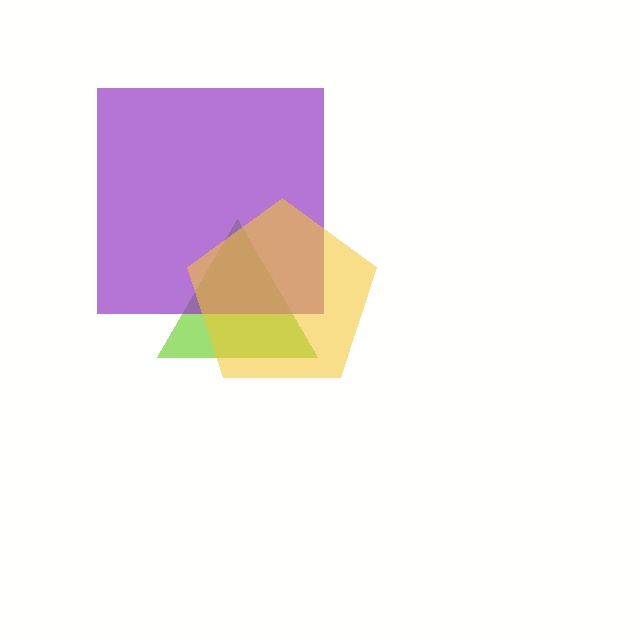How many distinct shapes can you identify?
There are 3 distinct shapes: a lime triangle, a purple square, a yellow pentagon.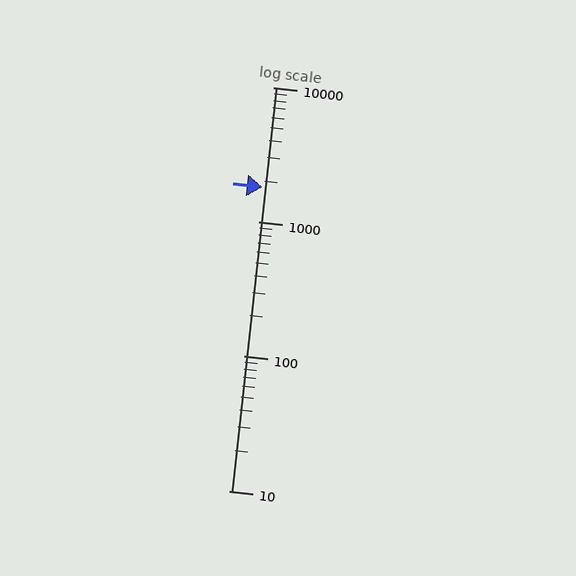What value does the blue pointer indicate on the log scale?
The pointer indicates approximately 1800.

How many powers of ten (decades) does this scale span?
The scale spans 3 decades, from 10 to 10000.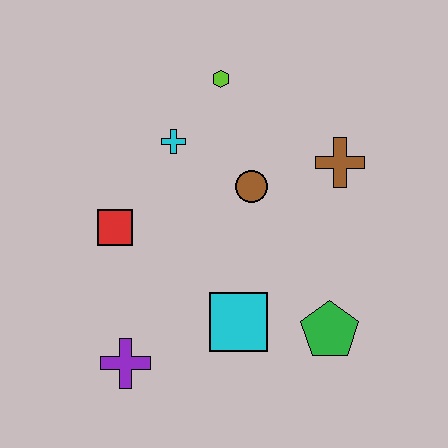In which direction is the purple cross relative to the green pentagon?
The purple cross is to the left of the green pentagon.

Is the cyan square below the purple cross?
No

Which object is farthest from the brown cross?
The purple cross is farthest from the brown cross.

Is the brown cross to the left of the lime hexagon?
No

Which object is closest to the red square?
The cyan cross is closest to the red square.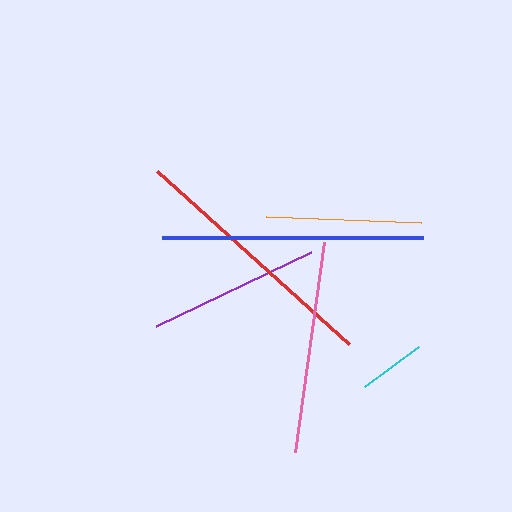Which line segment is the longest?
The blue line is the longest at approximately 262 pixels.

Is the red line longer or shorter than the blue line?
The blue line is longer than the red line.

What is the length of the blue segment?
The blue segment is approximately 262 pixels long.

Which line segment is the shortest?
The cyan line is the shortest at approximately 67 pixels.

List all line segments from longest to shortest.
From longest to shortest: blue, red, pink, purple, orange, cyan.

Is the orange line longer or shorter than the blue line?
The blue line is longer than the orange line.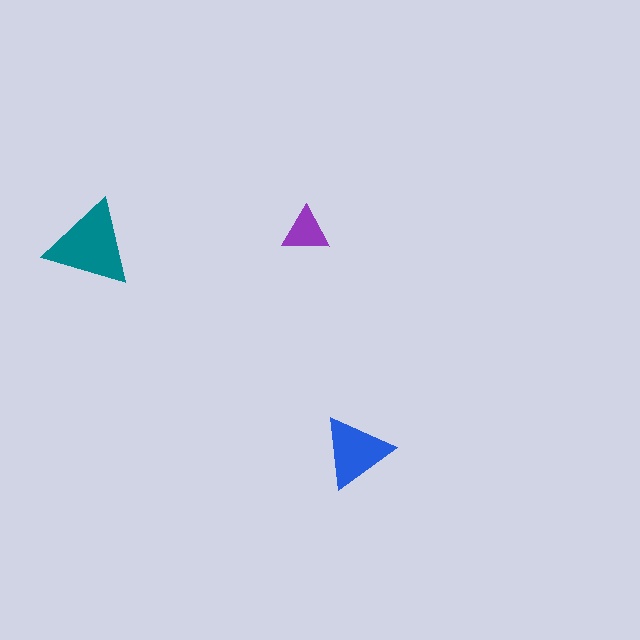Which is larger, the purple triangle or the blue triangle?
The blue one.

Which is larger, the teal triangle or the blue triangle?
The teal one.